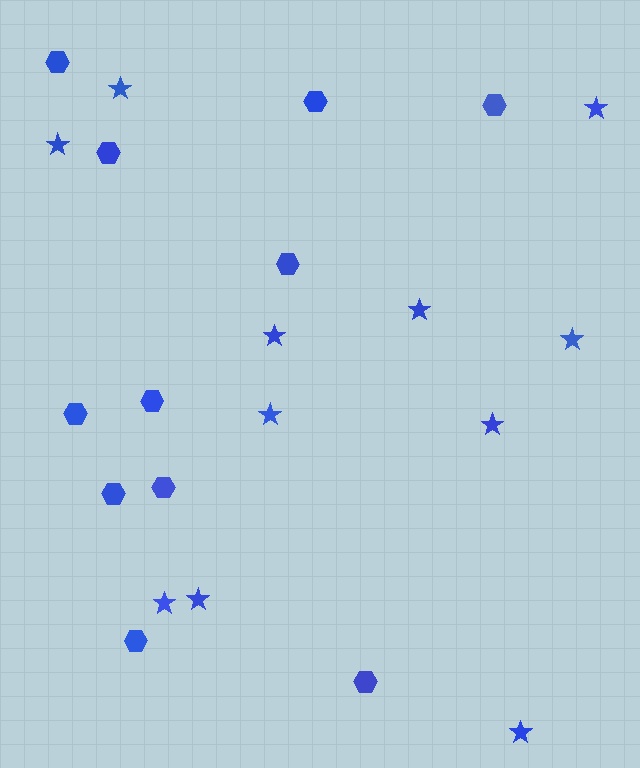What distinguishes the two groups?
There are 2 groups: one group of hexagons (11) and one group of stars (11).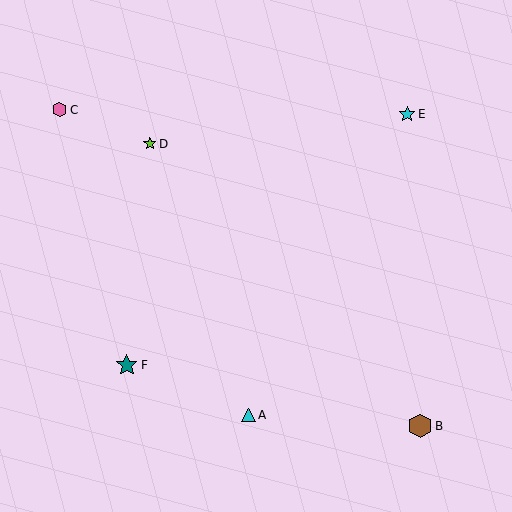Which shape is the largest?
The brown hexagon (labeled B) is the largest.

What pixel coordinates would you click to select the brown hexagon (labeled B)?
Click at (420, 426) to select the brown hexagon B.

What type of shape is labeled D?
Shape D is a lime star.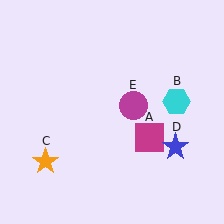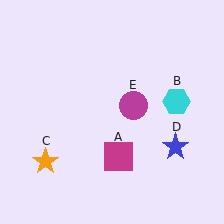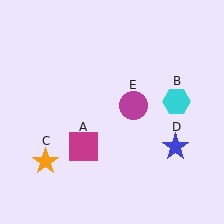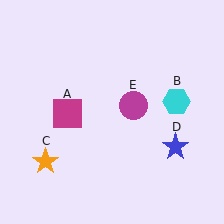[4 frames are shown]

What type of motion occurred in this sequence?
The magenta square (object A) rotated clockwise around the center of the scene.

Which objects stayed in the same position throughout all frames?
Cyan hexagon (object B) and orange star (object C) and blue star (object D) and magenta circle (object E) remained stationary.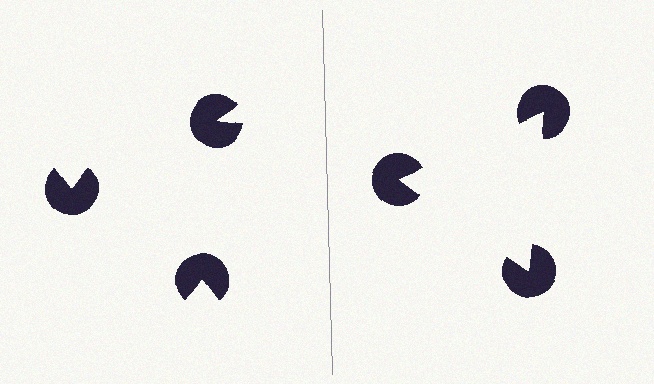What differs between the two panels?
The pac-man discs are positioned identically on both sides; only the wedge orientations differ. On the right they align to a triangle; on the left they are misaligned.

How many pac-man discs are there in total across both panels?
6 — 3 on each side.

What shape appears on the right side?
An illusory triangle.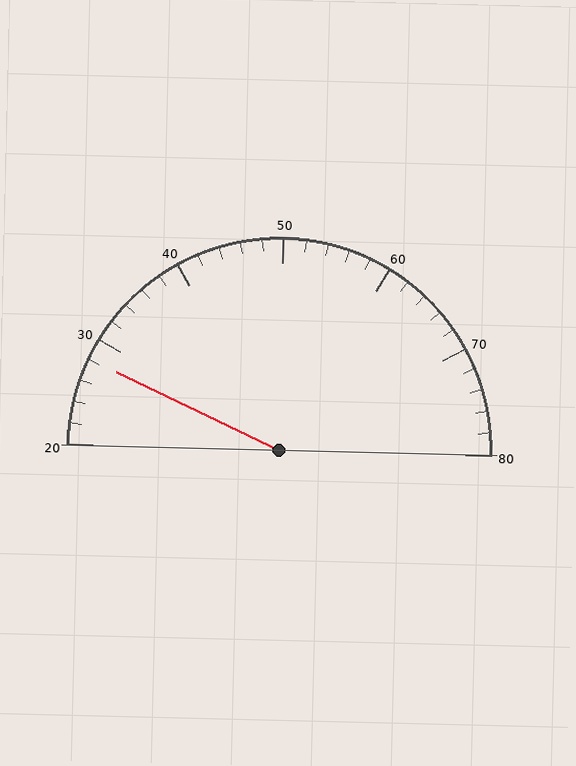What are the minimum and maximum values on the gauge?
The gauge ranges from 20 to 80.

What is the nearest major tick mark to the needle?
The nearest major tick mark is 30.